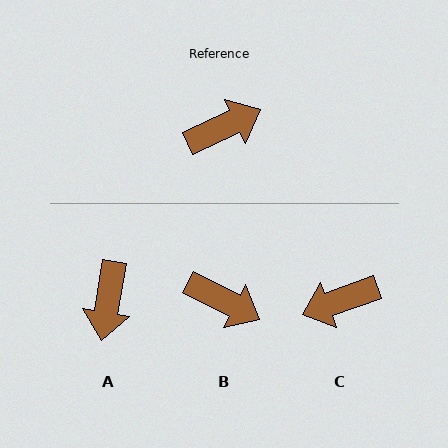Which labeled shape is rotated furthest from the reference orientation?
C, about 175 degrees away.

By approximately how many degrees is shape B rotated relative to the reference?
Approximately 53 degrees clockwise.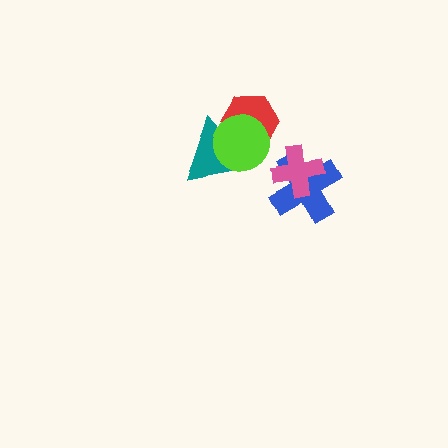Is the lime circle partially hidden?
No, no other shape covers it.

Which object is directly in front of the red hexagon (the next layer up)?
The teal triangle is directly in front of the red hexagon.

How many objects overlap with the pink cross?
1 object overlaps with the pink cross.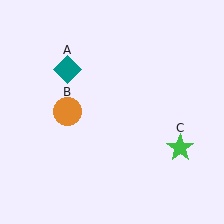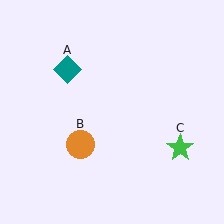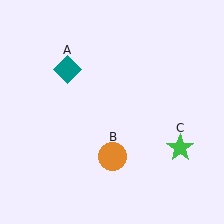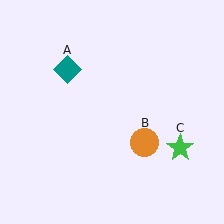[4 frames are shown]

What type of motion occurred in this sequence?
The orange circle (object B) rotated counterclockwise around the center of the scene.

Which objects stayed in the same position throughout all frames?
Teal diamond (object A) and green star (object C) remained stationary.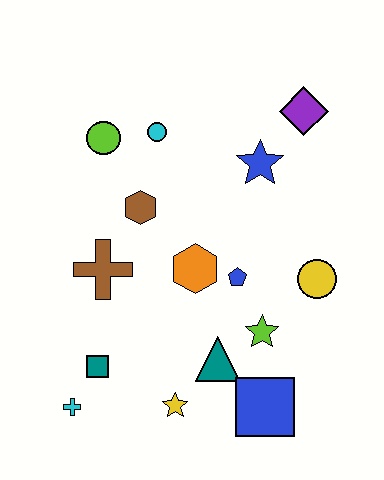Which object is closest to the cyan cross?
The teal square is closest to the cyan cross.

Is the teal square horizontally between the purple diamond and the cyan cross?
Yes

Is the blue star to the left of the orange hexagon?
No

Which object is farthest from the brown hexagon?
The blue square is farthest from the brown hexagon.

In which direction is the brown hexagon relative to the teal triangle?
The brown hexagon is above the teal triangle.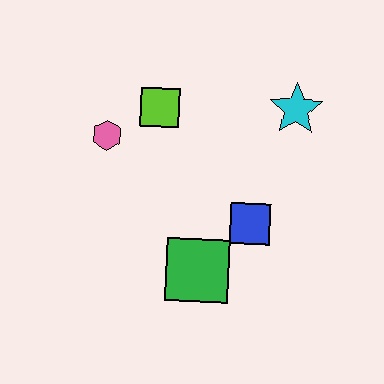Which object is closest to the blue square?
The green square is closest to the blue square.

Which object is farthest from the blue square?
The pink hexagon is farthest from the blue square.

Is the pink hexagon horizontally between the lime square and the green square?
No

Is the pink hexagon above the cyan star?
No